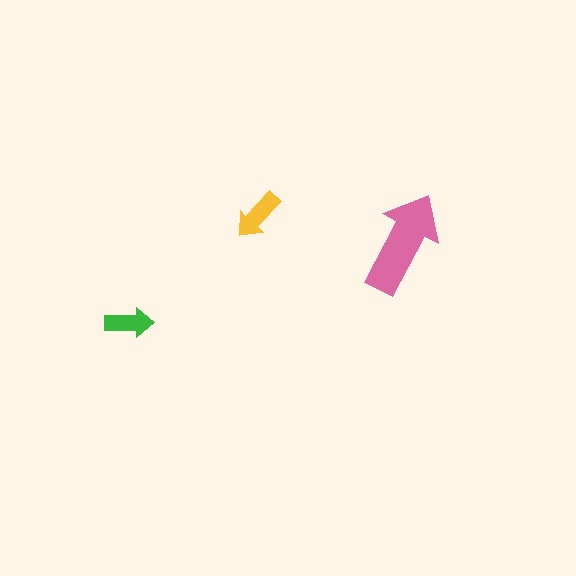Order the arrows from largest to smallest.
the pink one, the yellow one, the green one.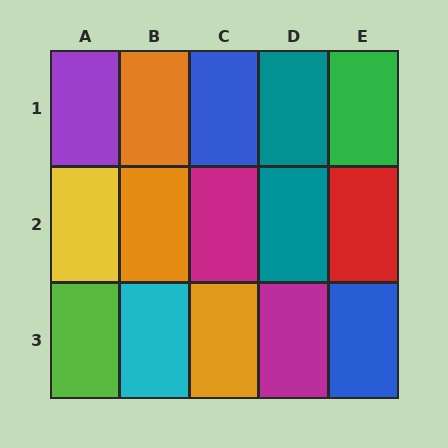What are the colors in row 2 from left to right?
Yellow, orange, magenta, teal, red.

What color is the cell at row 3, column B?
Cyan.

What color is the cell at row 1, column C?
Blue.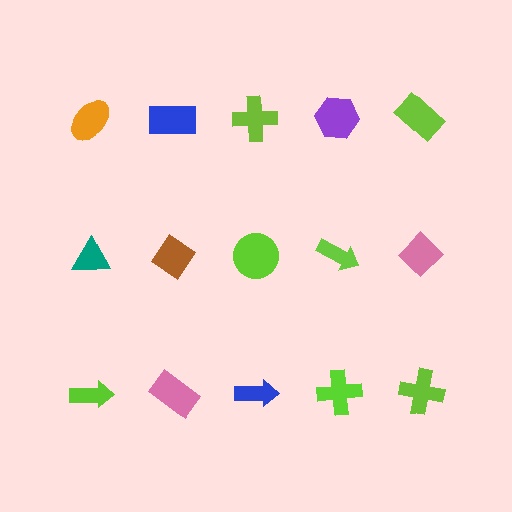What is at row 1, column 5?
A lime rectangle.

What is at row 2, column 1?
A teal triangle.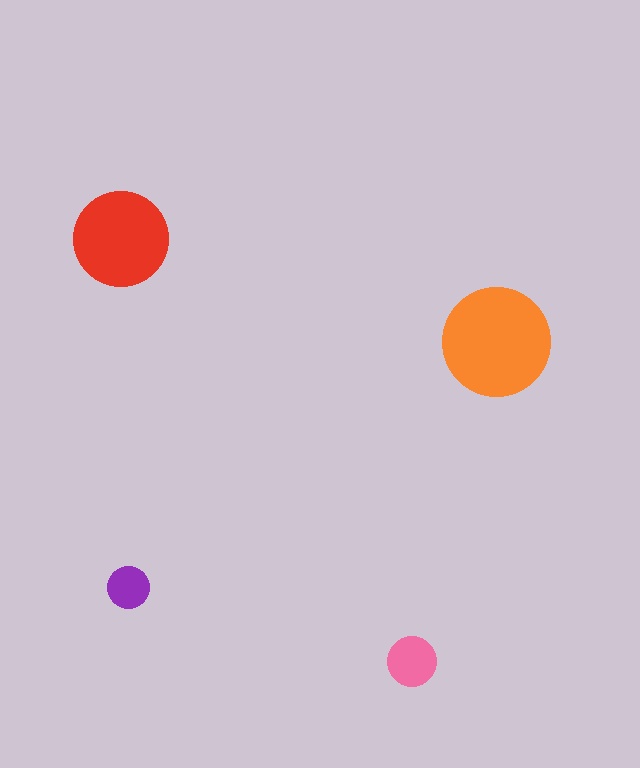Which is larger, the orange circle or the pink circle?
The orange one.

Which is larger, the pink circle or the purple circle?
The pink one.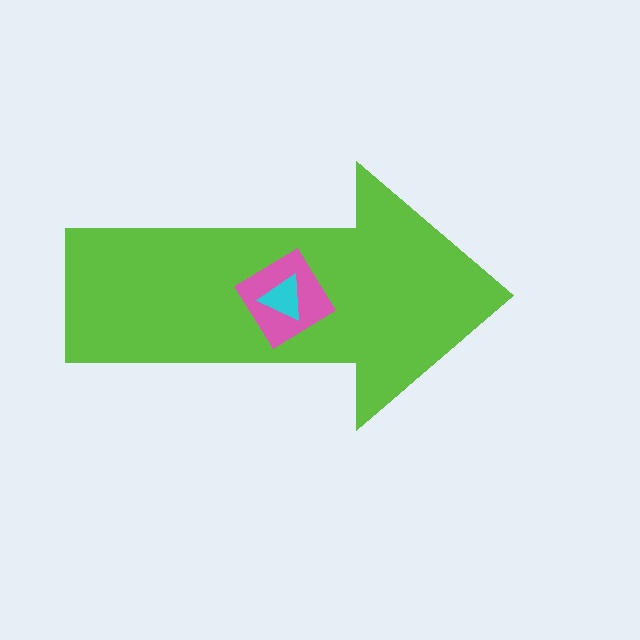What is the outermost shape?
The lime arrow.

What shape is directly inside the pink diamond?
The cyan triangle.